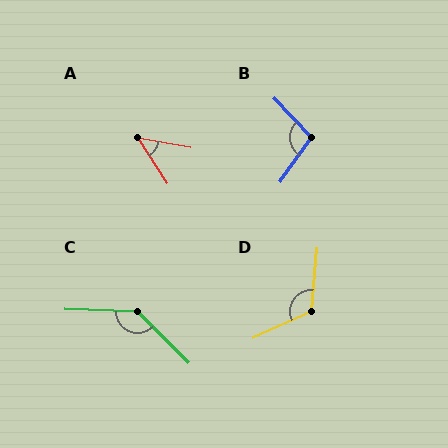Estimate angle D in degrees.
Approximately 119 degrees.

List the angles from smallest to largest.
A (48°), B (101°), D (119°), C (137°).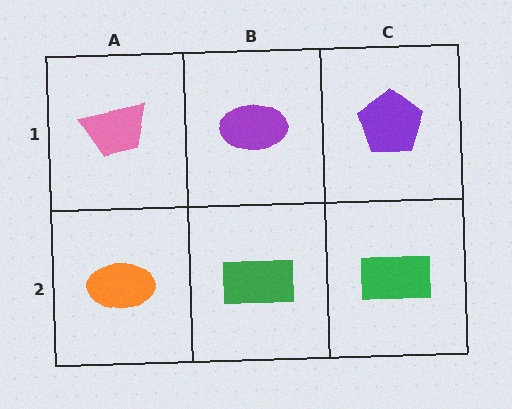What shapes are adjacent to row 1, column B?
A green rectangle (row 2, column B), a pink trapezoid (row 1, column A), a purple pentagon (row 1, column C).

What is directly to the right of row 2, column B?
A green rectangle.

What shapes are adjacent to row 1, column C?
A green rectangle (row 2, column C), a purple ellipse (row 1, column B).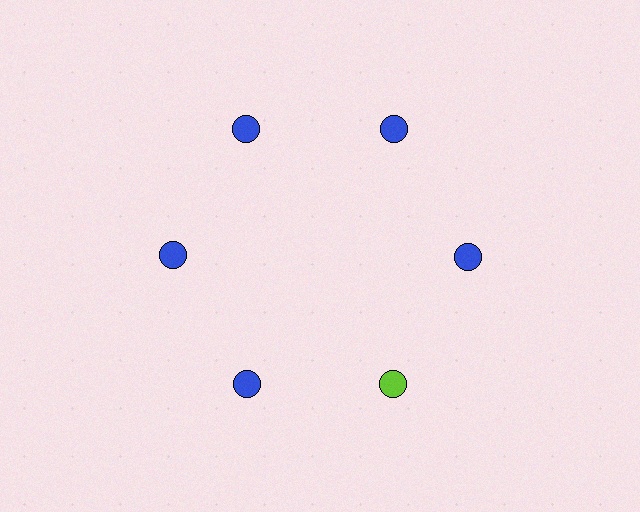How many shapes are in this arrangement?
There are 6 shapes arranged in a ring pattern.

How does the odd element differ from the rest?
It has a different color: lime instead of blue.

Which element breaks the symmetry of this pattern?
The lime circle at roughly the 5 o'clock position breaks the symmetry. All other shapes are blue circles.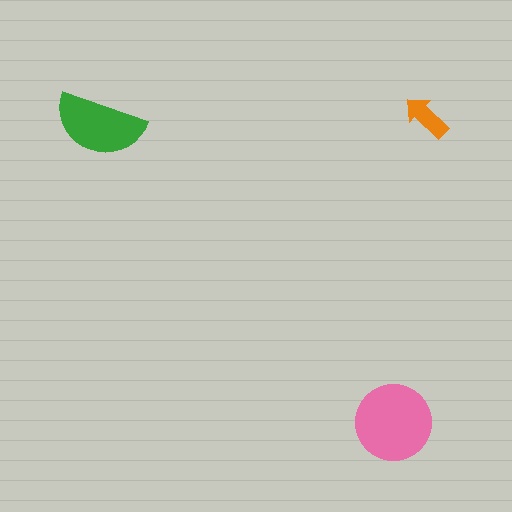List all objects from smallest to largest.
The orange arrow, the green semicircle, the pink circle.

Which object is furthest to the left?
The green semicircle is leftmost.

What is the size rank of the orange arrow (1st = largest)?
3rd.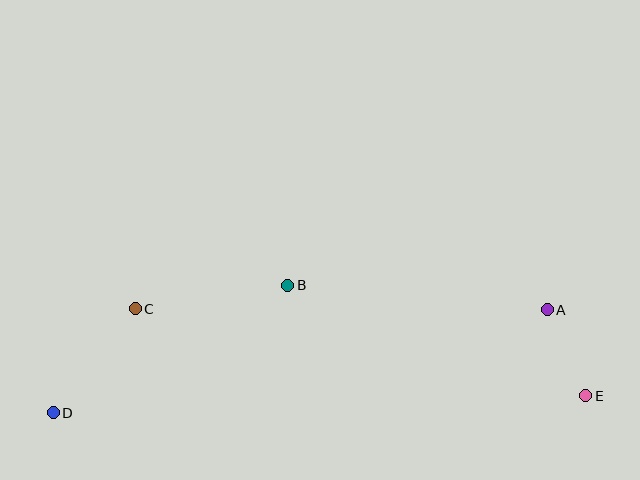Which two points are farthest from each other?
Points D and E are farthest from each other.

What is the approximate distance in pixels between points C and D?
The distance between C and D is approximately 132 pixels.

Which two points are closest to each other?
Points A and E are closest to each other.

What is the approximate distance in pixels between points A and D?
The distance between A and D is approximately 505 pixels.